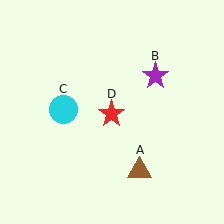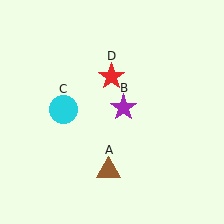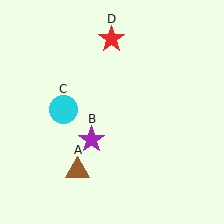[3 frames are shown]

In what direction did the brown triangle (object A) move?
The brown triangle (object A) moved left.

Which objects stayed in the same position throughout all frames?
Cyan circle (object C) remained stationary.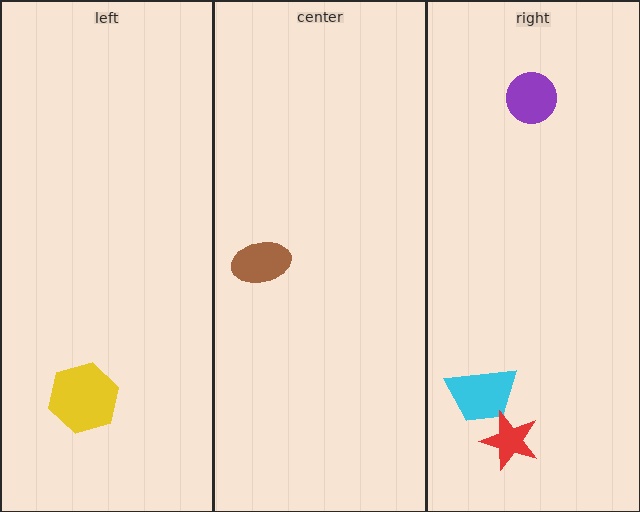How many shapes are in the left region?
1.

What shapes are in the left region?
The yellow hexagon.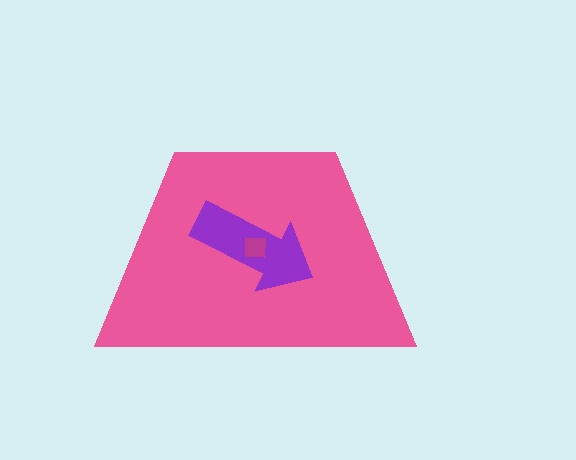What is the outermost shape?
The pink trapezoid.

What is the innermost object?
The magenta square.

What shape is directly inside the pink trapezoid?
The purple arrow.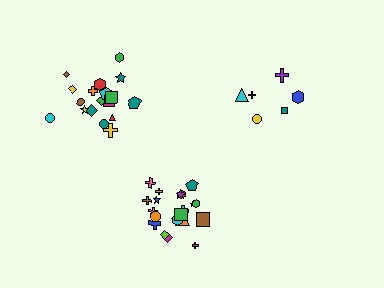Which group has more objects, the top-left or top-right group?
The top-left group.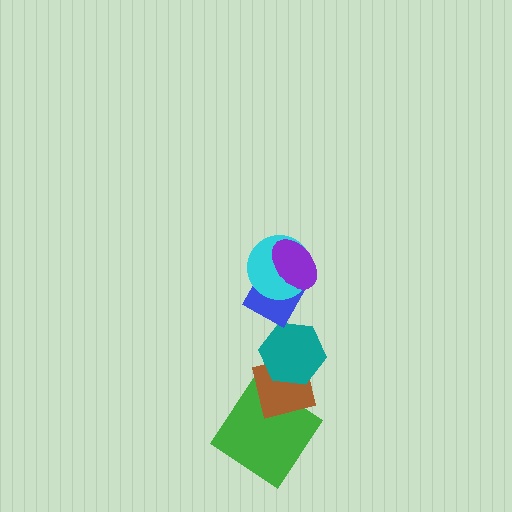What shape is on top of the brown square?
The teal hexagon is on top of the brown square.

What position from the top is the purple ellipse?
The purple ellipse is 1st from the top.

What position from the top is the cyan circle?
The cyan circle is 2nd from the top.